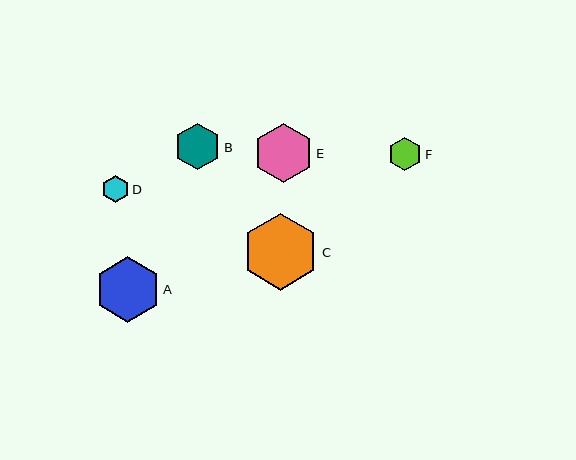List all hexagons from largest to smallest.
From largest to smallest: C, A, E, B, F, D.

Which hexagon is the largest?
Hexagon C is the largest with a size of approximately 77 pixels.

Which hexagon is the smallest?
Hexagon D is the smallest with a size of approximately 27 pixels.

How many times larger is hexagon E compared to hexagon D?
Hexagon E is approximately 2.2 times the size of hexagon D.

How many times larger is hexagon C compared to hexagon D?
Hexagon C is approximately 2.9 times the size of hexagon D.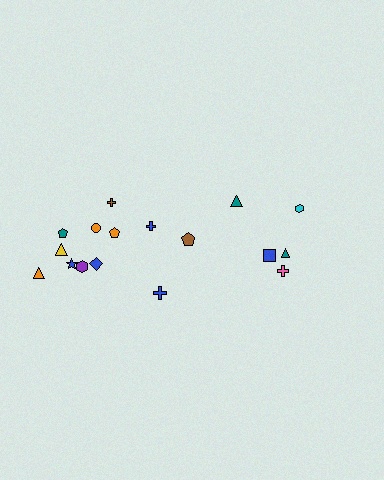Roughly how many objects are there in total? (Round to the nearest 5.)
Roughly 15 objects in total.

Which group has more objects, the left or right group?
The left group.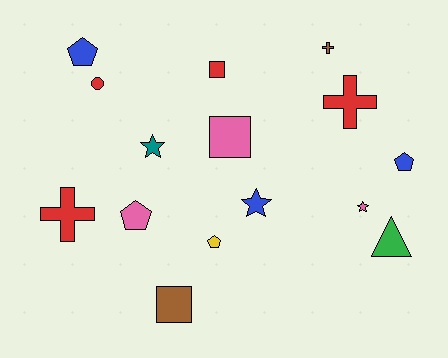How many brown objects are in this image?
There are 2 brown objects.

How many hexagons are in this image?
There are no hexagons.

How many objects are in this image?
There are 15 objects.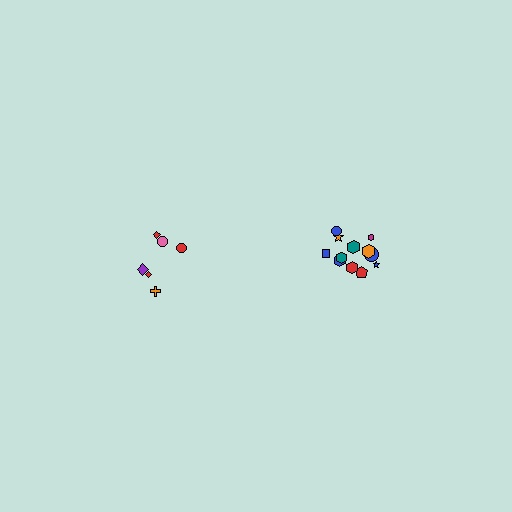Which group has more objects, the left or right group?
The right group.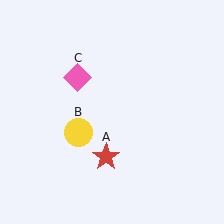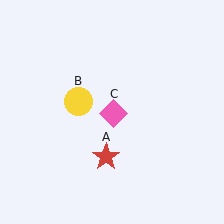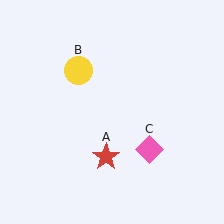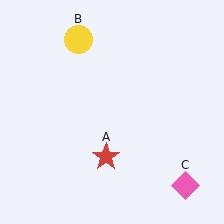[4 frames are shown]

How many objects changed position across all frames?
2 objects changed position: yellow circle (object B), pink diamond (object C).